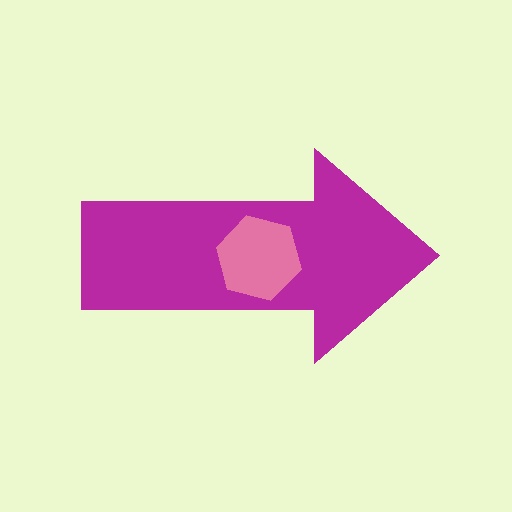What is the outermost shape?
The magenta arrow.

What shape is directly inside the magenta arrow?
The pink hexagon.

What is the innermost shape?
The pink hexagon.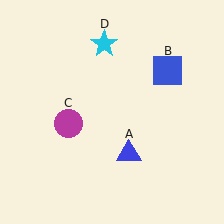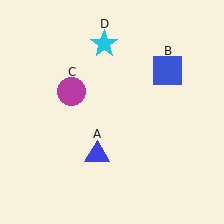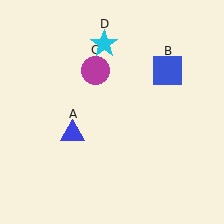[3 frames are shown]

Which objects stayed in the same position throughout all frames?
Blue square (object B) and cyan star (object D) remained stationary.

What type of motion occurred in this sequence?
The blue triangle (object A), magenta circle (object C) rotated clockwise around the center of the scene.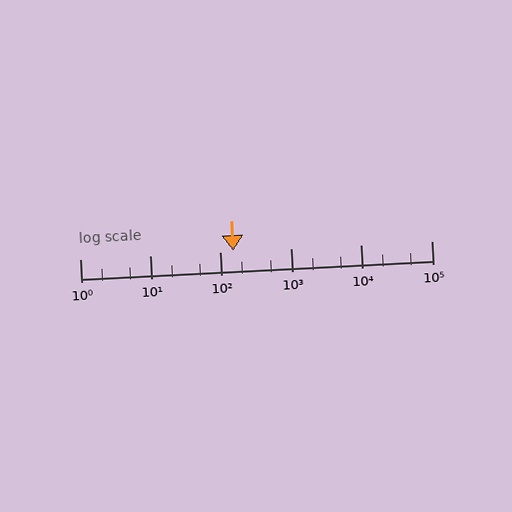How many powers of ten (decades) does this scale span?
The scale spans 5 decades, from 1 to 100000.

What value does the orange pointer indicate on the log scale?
The pointer indicates approximately 150.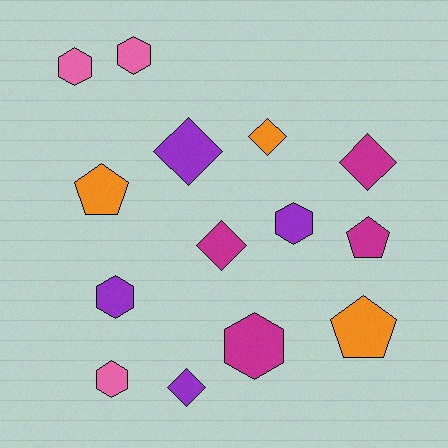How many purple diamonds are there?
There are 2 purple diamonds.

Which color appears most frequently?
Magenta, with 4 objects.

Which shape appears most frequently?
Hexagon, with 6 objects.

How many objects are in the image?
There are 14 objects.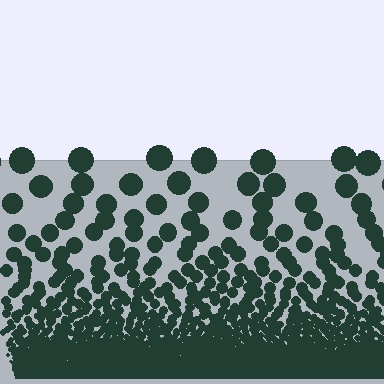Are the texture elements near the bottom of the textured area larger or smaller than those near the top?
Smaller. The gradient is inverted — elements near the bottom are smaller and denser.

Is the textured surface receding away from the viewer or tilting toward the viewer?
The surface appears to tilt toward the viewer. Texture elements get larger and sparser toward the top.